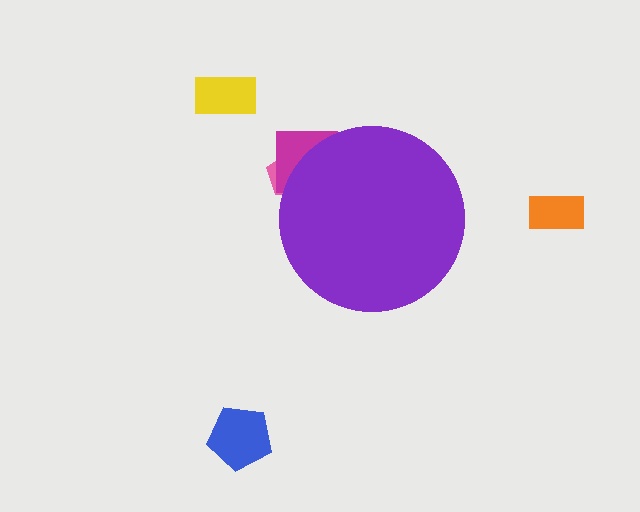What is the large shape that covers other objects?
A purple circle.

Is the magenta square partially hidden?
Yes, the magenta square is partially hidden behind the purple circle.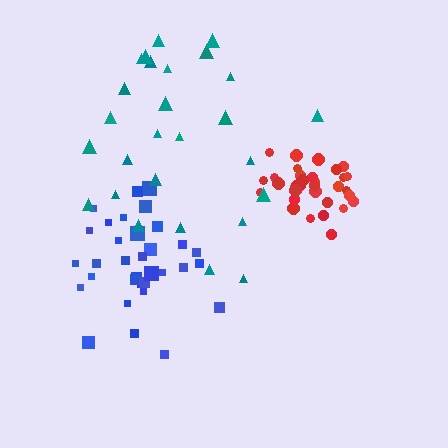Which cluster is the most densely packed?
Red.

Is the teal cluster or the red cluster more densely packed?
Red.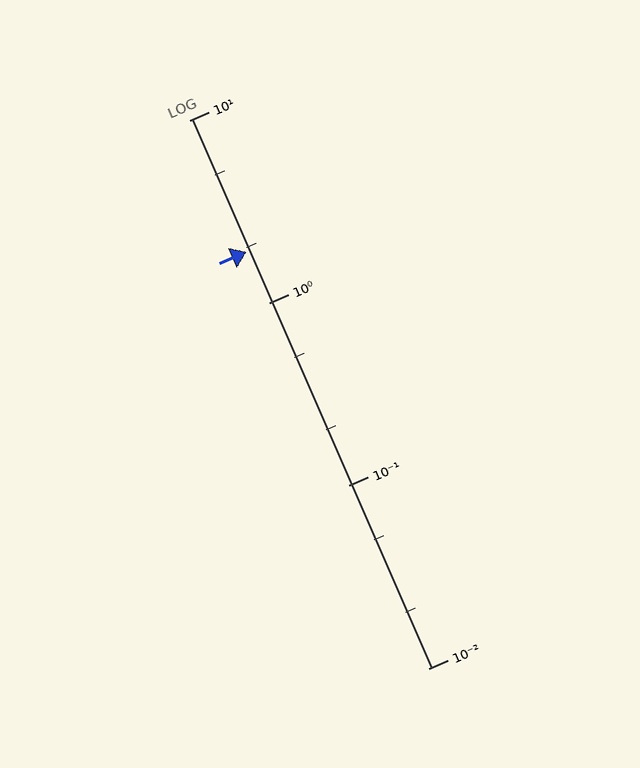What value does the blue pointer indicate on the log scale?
The pointer indicates approximately 1.9.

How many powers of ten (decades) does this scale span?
The scale spans 3 decades, from 0.01 to 10.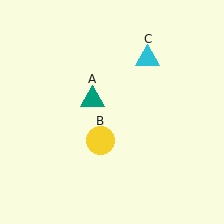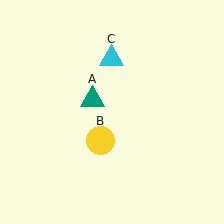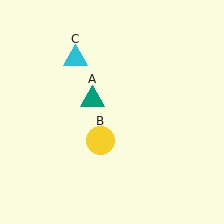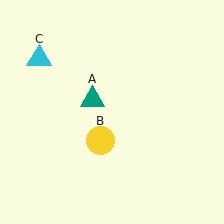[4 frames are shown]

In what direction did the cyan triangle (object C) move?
The cyan triangle (object C) moved left.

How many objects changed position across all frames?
1 object changed position: cyan triangle (object C).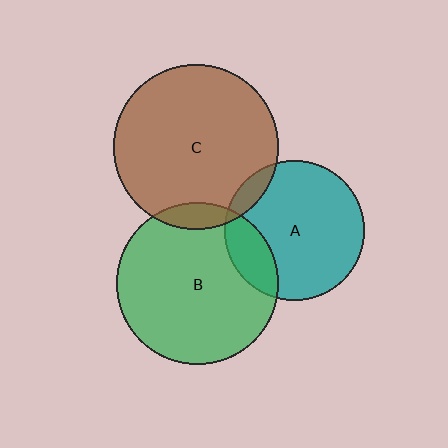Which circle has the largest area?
Circle C (brown).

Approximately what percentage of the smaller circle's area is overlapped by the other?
Approximately 10%.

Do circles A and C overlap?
Yes.